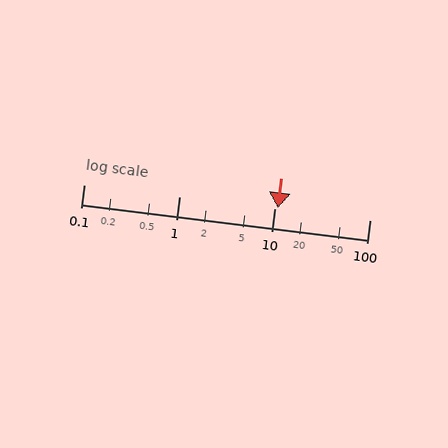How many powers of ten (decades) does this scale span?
The scale spans 3 decades, from 0.1 to 100.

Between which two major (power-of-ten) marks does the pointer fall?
The pointer is between 10 and 100.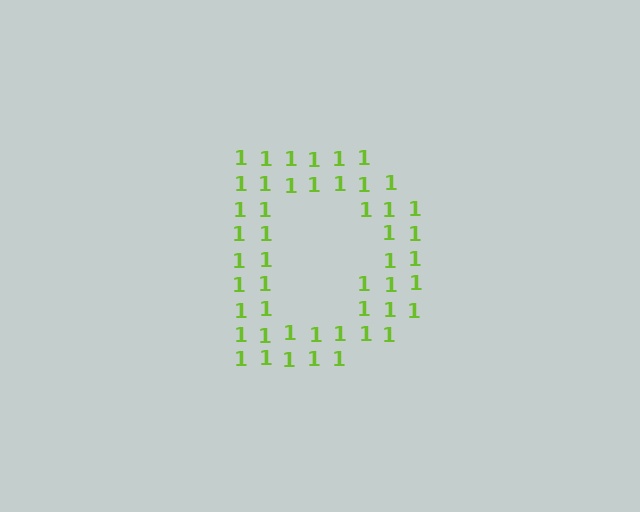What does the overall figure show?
The overall figure shows the letter D.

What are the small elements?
The small elements are digit 1's.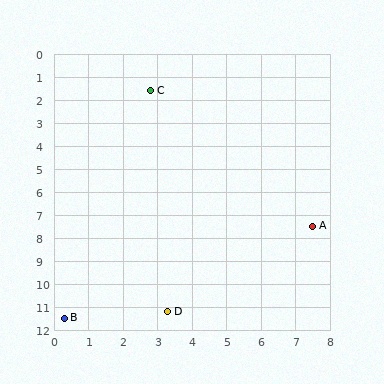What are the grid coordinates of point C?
Point C is at approximately (2.8, 1.6).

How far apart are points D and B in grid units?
Points D and B are about 3.0 grid units apart.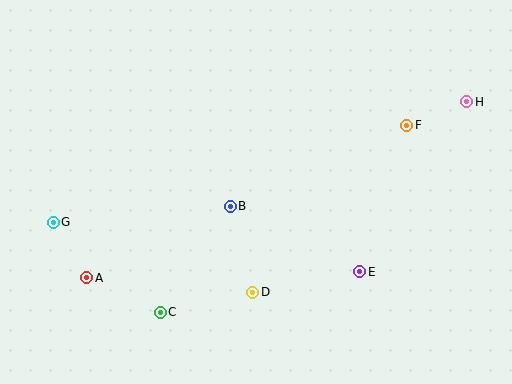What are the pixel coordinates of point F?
Point F is at (407, 125).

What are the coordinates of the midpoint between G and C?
The midpoint between G and C is at (107, 267).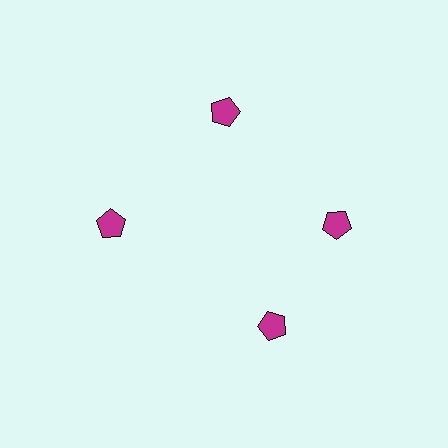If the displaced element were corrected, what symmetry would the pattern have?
It would have 4-fold rotational symmetry — the pattern would map onto itself every 90 degrees.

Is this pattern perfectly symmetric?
No. The 4 magenta pentagons are arranged in a ring, but one element near the 6 o'clock position is rotated out of alignment along the ring, breaking the 4-fold rotational symmetry.